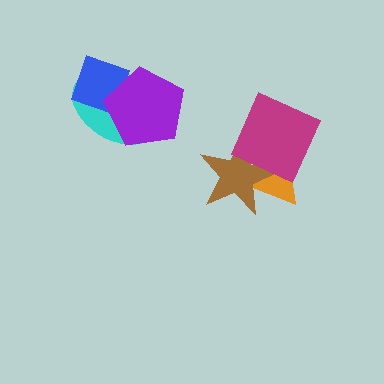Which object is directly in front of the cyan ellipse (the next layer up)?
The blue diamond is directly in front of the cyan ellipse.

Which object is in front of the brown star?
The magenta diamond is in front of the brown star.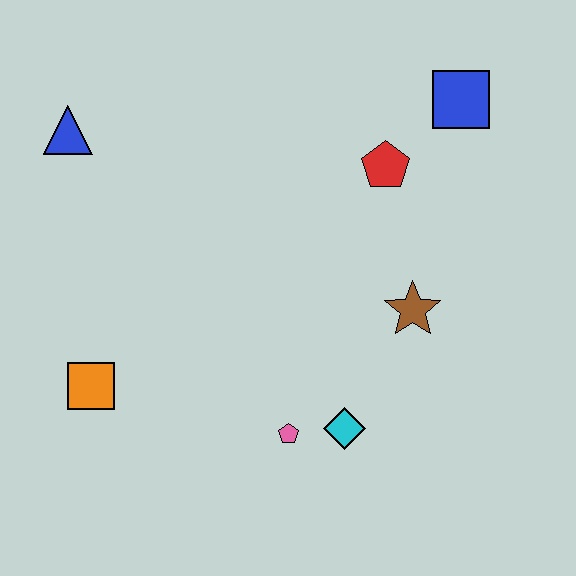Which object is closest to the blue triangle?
The orange square is closest to the blue triangle.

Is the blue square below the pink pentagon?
No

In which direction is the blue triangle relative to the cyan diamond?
The blue triangle is above the cyan diamond.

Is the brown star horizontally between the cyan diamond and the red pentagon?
No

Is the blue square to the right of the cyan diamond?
Yes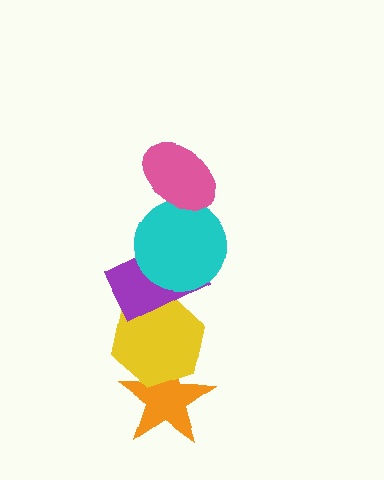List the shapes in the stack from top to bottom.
From top to bottom: the pink ellipse, the cyan circle, the purple rectangle, the yellow hexagon, the orange star.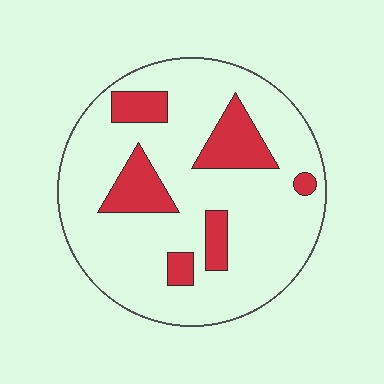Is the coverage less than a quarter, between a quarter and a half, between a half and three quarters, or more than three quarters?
Less than a quarter.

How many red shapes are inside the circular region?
6.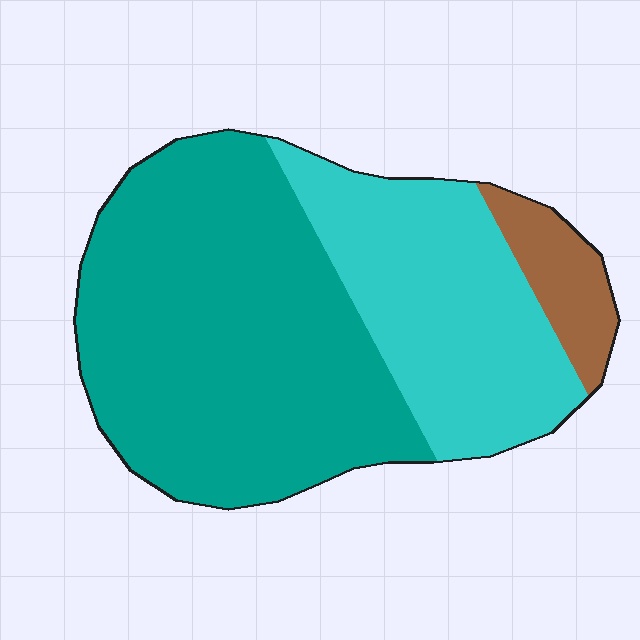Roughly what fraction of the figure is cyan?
Cyan takes up between a sixth and a third of the figure.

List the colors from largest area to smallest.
From largest to smallest: teal, cyan, brown.